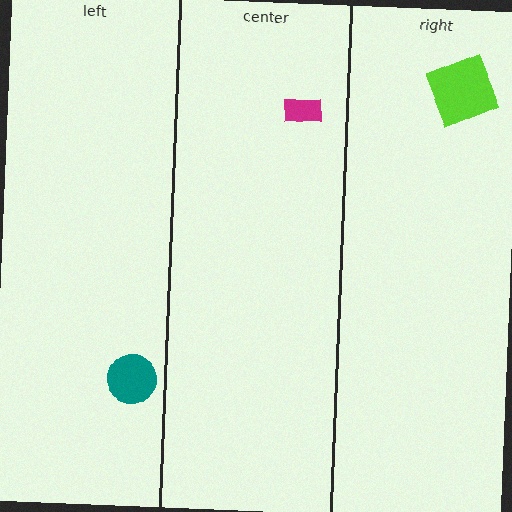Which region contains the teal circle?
The left region.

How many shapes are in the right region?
1.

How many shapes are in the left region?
1.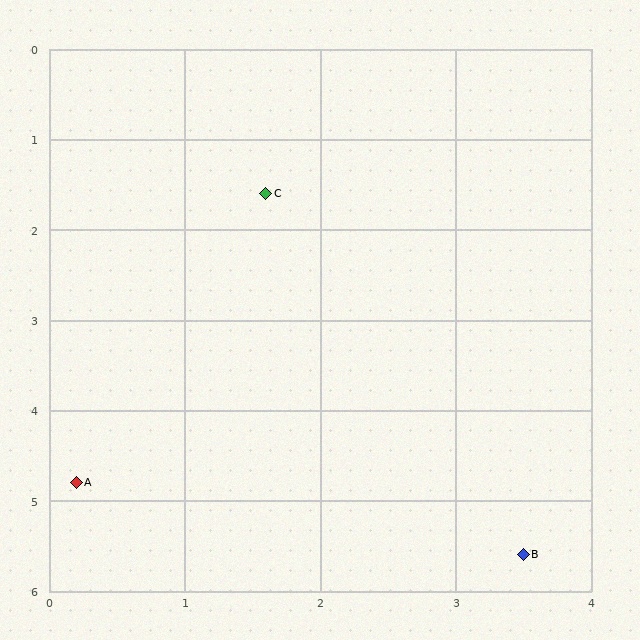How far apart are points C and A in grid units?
Points C and A are about 3.5 grid units apart.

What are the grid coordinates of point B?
Point B is at approximately (3.5, 5.6).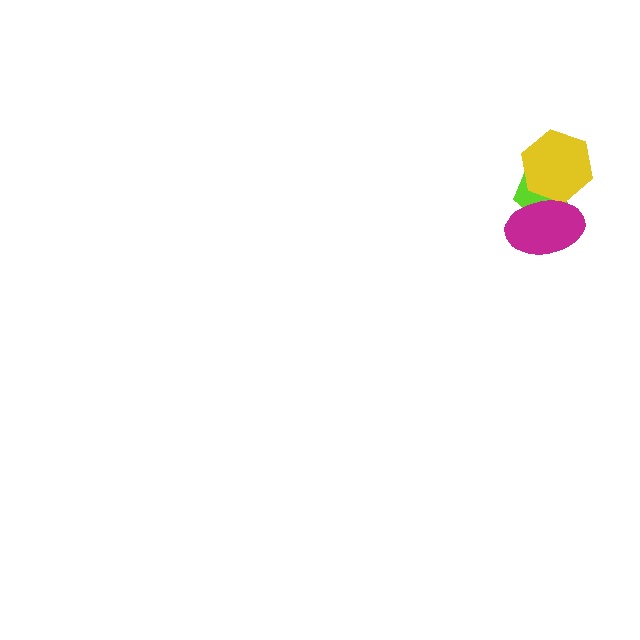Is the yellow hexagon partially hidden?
Yes, it is partially covered by another shape.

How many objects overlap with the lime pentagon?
2 objects overlap with the lime pentagon.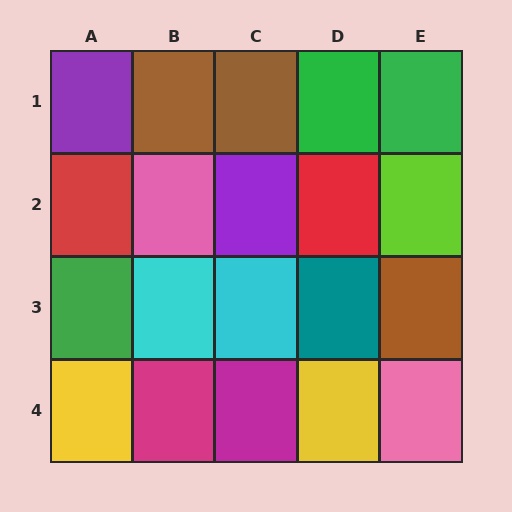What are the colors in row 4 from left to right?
Yellow, magenta, magenta, yellow, pink.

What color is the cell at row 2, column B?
Pink.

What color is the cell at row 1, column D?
Green.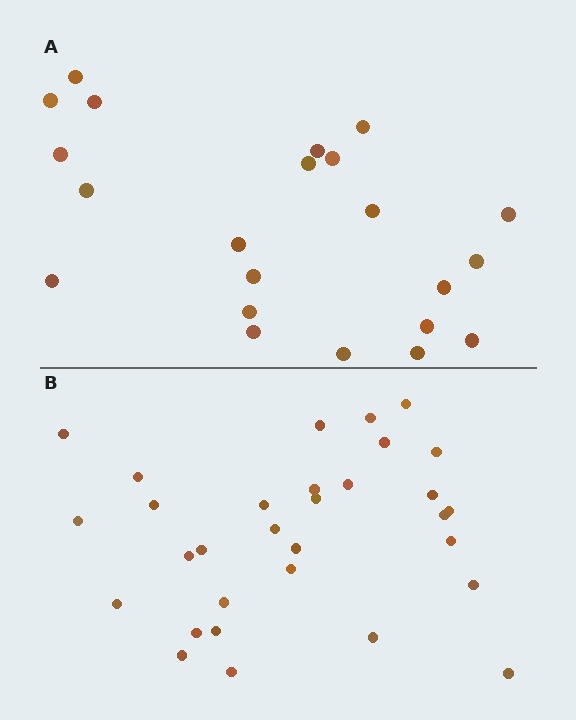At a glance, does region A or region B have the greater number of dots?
Region B (the bottom region) has more dots.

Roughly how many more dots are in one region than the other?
Region B has roughly 8 or so more dots than region A.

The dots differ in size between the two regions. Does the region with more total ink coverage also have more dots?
No. Region A has more total ink coverage because its dots are larger, but region B actually contains more individual dots. Total area can be misleading — the number of items is what matters here.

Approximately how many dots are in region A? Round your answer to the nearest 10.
About 20 dots. (The exact count is 22, which rounds to 20.)